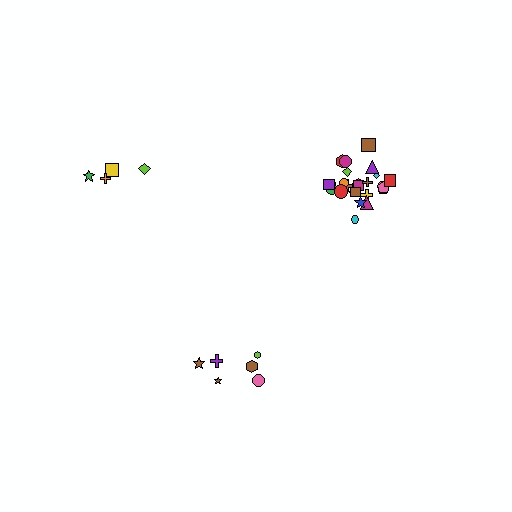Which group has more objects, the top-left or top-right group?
The top-right group.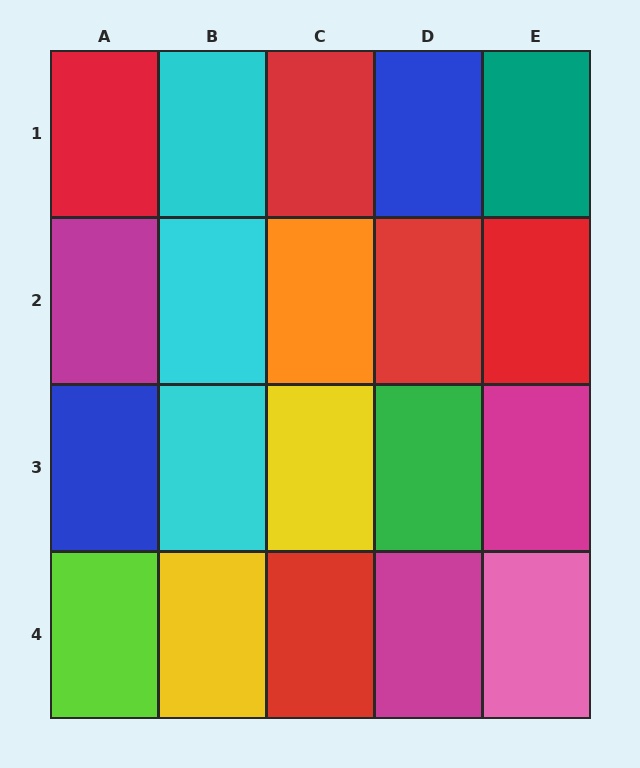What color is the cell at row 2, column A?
Magenta.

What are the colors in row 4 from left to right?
Lime, yellow, red, magenta, pink.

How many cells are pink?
1 cell is pink.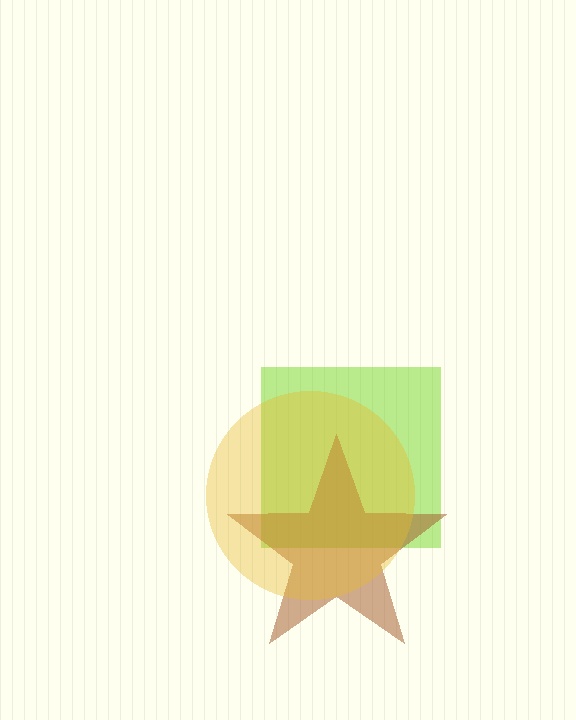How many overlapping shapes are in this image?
There are 3 overlapping shapes in the image.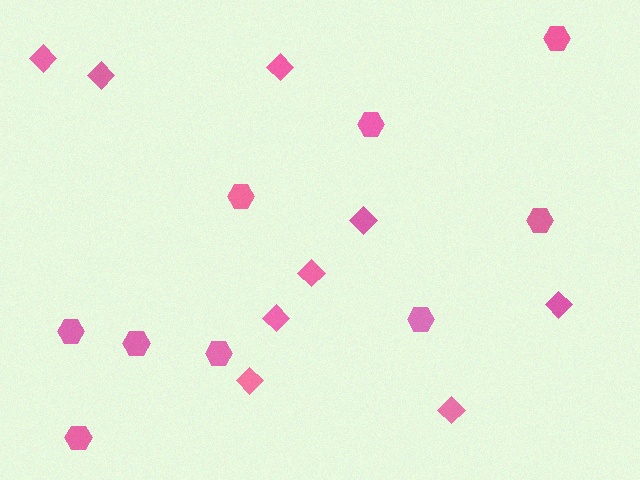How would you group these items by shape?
There are 2 groups: one group of hexagons (9) and one group of diamonds (9).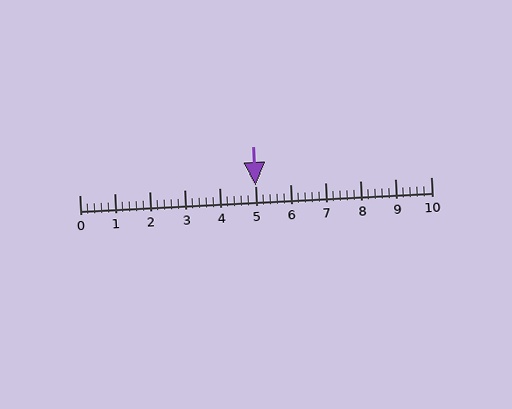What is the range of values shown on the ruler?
The ruler shows values from 0 to 10.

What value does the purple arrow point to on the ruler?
The purple arrow points to approximately 5.0.